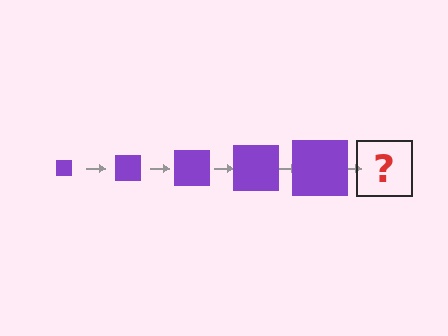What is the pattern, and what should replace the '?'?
The pattern is that the square gets progressively larger each step. The '?' should be a purple square, larger than the previous one.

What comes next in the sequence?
The next element should be a purple square, larger than the previous one.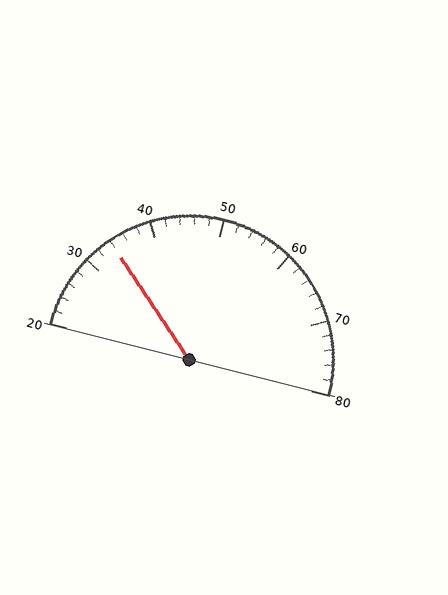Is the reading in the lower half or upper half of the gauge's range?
The reading is in the lower half of the range (20 to 80).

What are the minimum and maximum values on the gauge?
The gauge ranges from 20 to 80.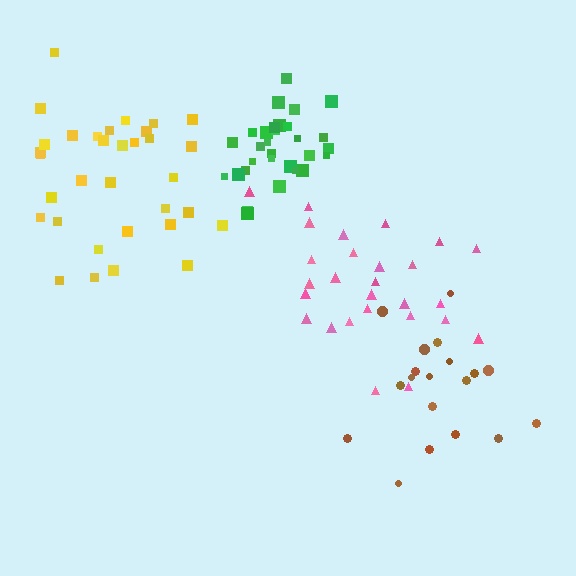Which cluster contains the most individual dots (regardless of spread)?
Yellow (33).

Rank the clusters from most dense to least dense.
green, pink, yellow, brown.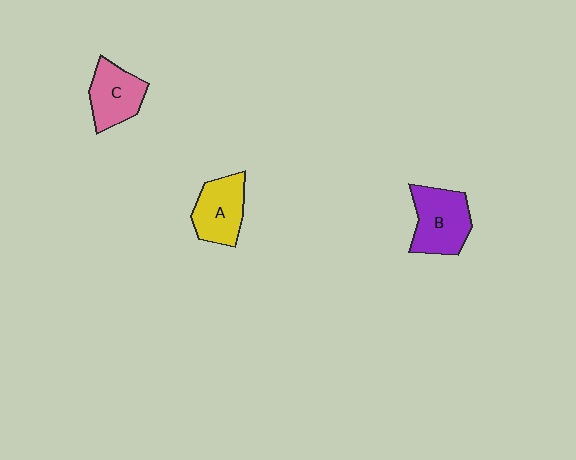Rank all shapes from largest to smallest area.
From largest to smallest: B (purple), A (yellow), C (pink).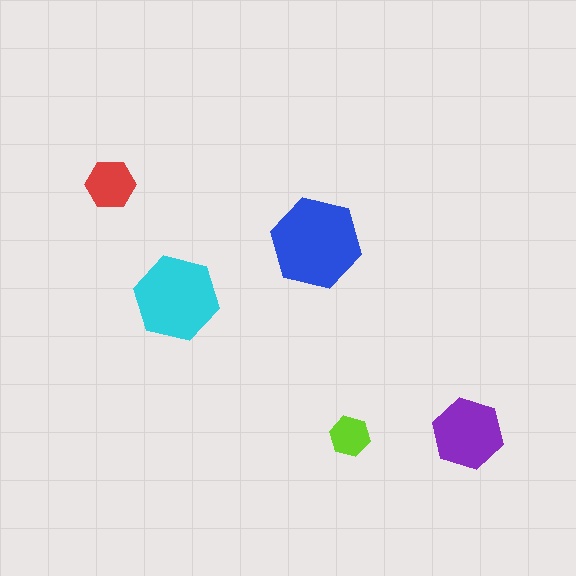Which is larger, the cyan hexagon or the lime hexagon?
The cyan one.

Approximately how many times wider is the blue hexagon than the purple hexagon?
About 1.5 times wider.